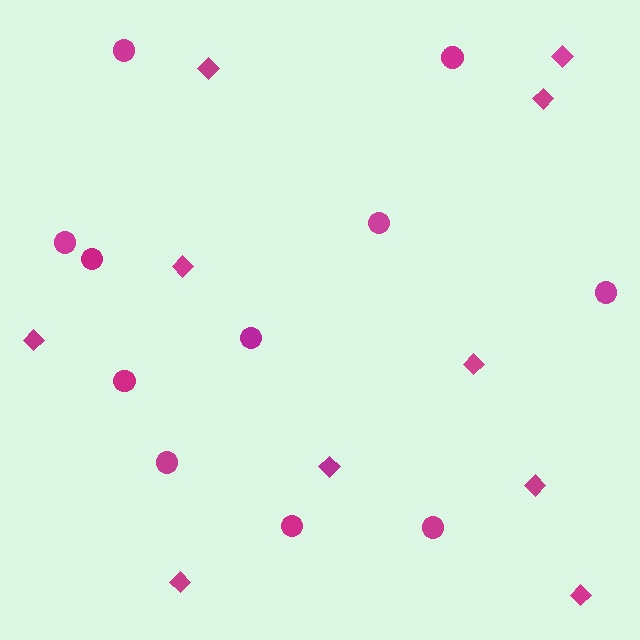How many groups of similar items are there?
There are 2 groups: one group of diamonds (10) and one group of circles (11).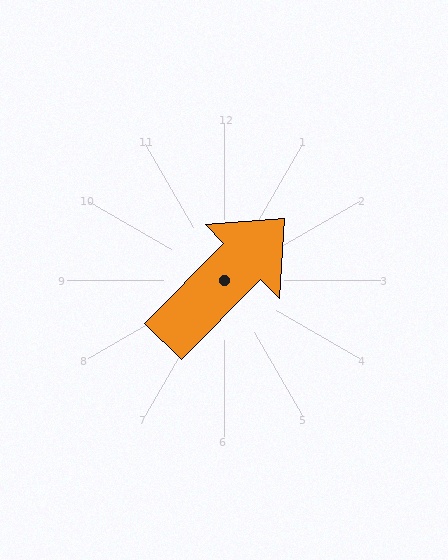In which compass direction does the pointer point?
Northeast.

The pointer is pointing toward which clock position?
Roughly 1 o'clock.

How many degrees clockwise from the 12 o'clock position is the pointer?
Approximately 45 degrees.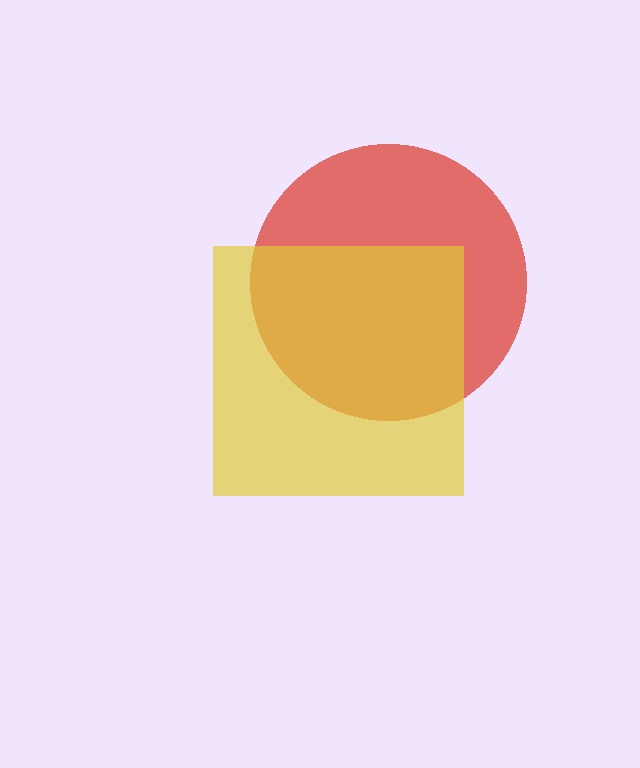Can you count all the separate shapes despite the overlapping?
Yes, there are 2 separate shapes.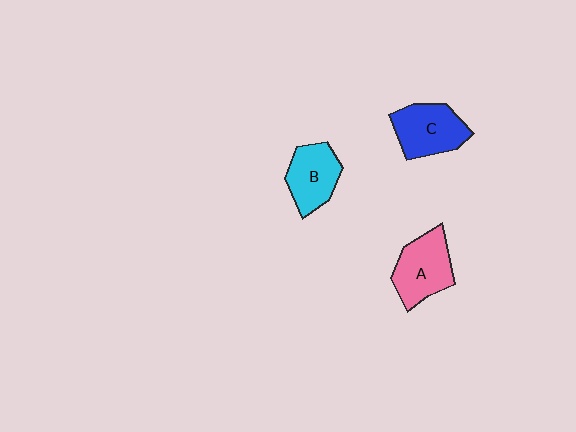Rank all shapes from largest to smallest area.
From largest to smallest: A (pink), C (blue), B (cyan).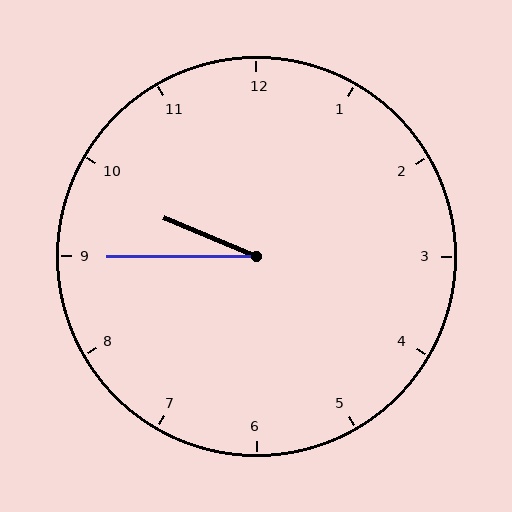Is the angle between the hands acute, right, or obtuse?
It is acute.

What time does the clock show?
9:45.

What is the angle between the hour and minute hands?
Approximately 22 degrees.